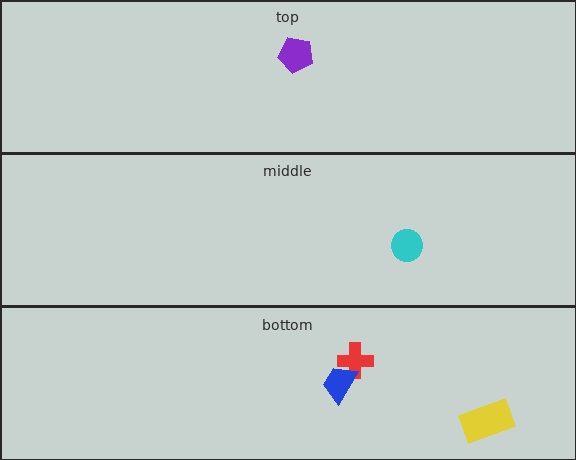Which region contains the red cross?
The bottom region.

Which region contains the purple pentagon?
The top region.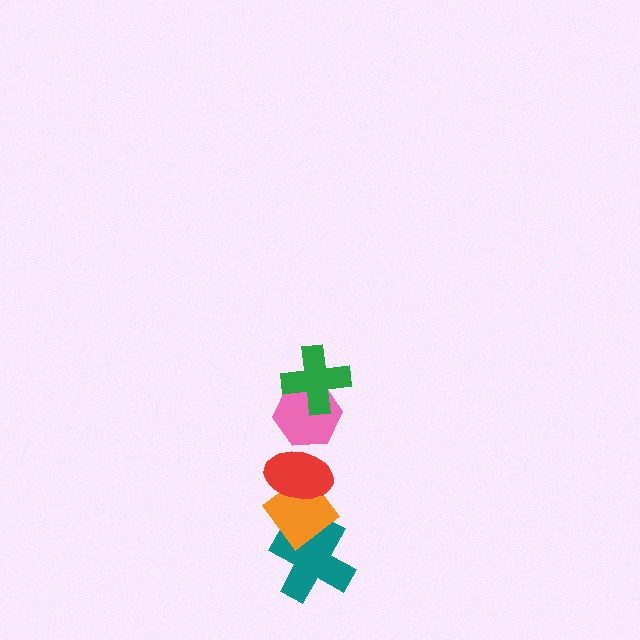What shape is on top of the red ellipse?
The pink hexagon is on top of the red ellipse.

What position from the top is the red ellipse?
The red ellipse is 3rd from the top.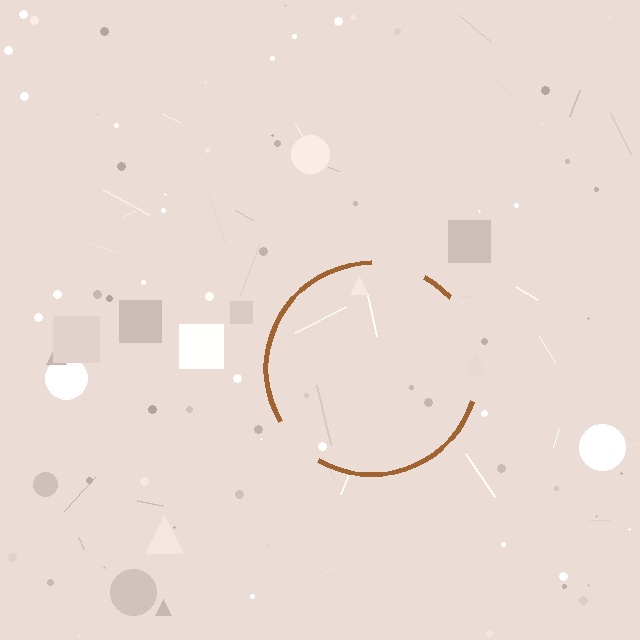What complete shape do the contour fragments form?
The contour fragments form a circle.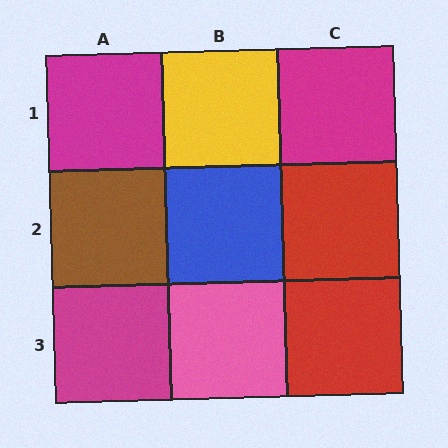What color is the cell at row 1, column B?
Yellow.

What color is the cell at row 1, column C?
Magenta.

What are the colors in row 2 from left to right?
Brown, blue, red.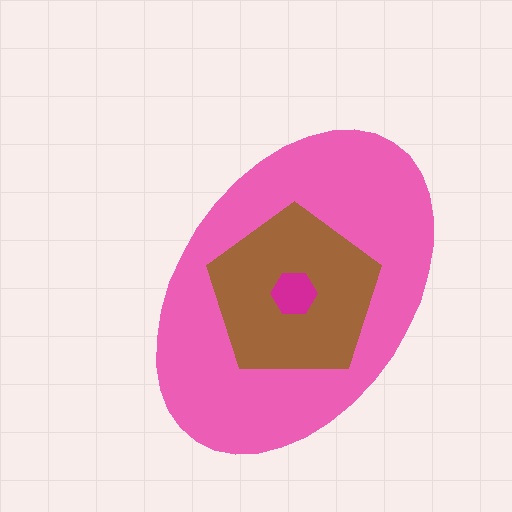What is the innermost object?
The magenta hexagon.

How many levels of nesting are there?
3.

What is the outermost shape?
The pink ellipse.